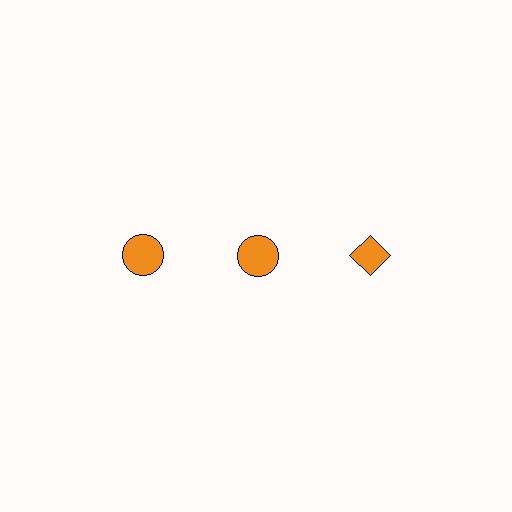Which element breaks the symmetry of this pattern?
The orange diamond in the top row, center column breaks the symmetry. All other shapes are orange circles.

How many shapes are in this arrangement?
There are 3 shapes arranged in a grid pattern.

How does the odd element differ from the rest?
It has a different shape: diamond instead of circle.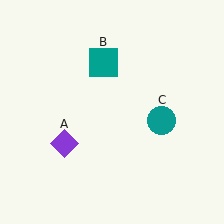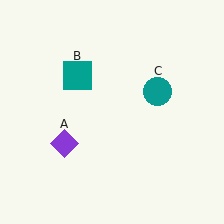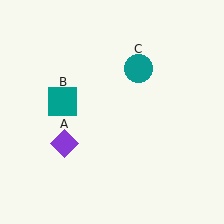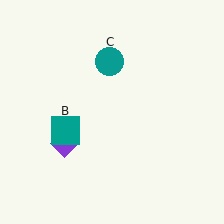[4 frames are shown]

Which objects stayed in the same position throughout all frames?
Purple diamond (object A) remained stationary.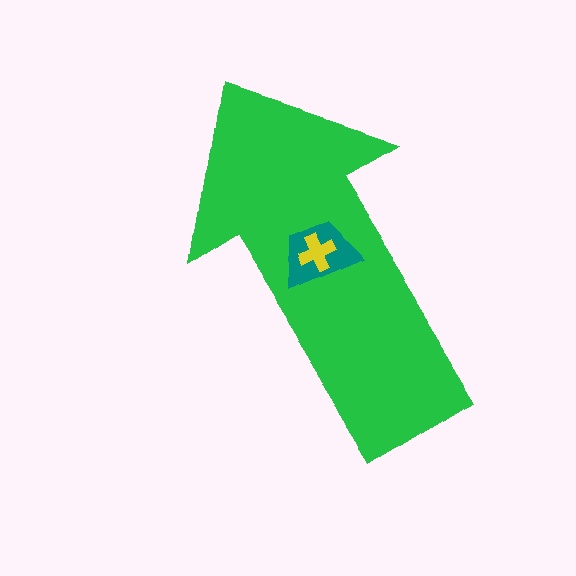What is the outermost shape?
The green arrow.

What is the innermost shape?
The yellow cross.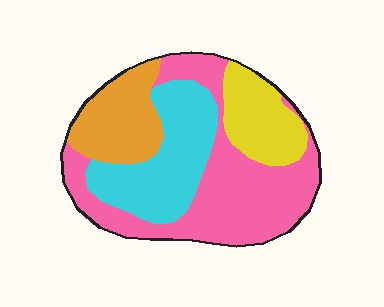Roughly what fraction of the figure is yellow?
Yellow takes up about one sixth (1/6) of the figure.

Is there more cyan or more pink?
Pink.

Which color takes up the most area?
Pink, at roughly 40%.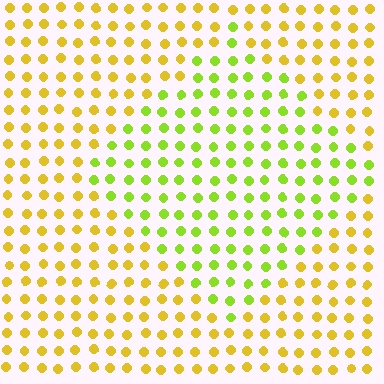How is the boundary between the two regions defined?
The boundary is defined purely by a slight shift in hue (about 38 degrees). Spacing, size, and orientation are identical on both sides.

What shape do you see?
I see a diamond.